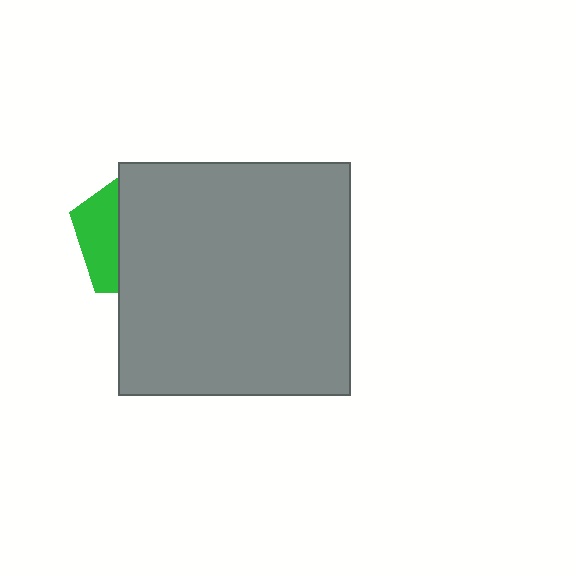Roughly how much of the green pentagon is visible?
A small part of it is visible (roughly 30%).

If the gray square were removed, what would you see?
You would see the complete green pentagon.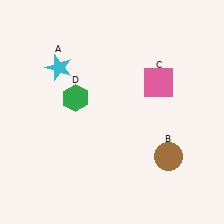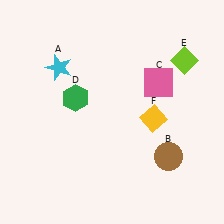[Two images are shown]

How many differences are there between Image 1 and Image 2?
There are 2 differences between the two images.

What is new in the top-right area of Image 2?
A lime diamond (E) was added in the top-right area of Image 2.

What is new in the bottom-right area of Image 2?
A yellow diamond (F) was added in the bottom-right area of Image 2.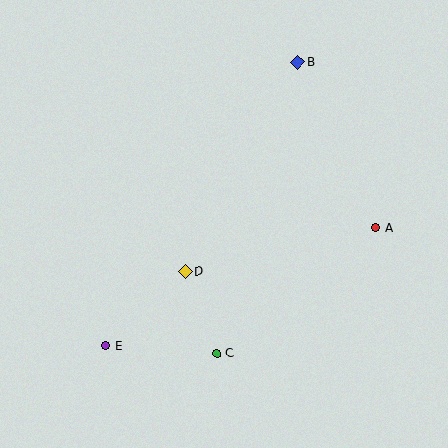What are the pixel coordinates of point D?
Point D is at (185, 271).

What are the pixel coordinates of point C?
Point C is at (217, 353).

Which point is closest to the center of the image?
Point D at (185, 271) is closest to the center.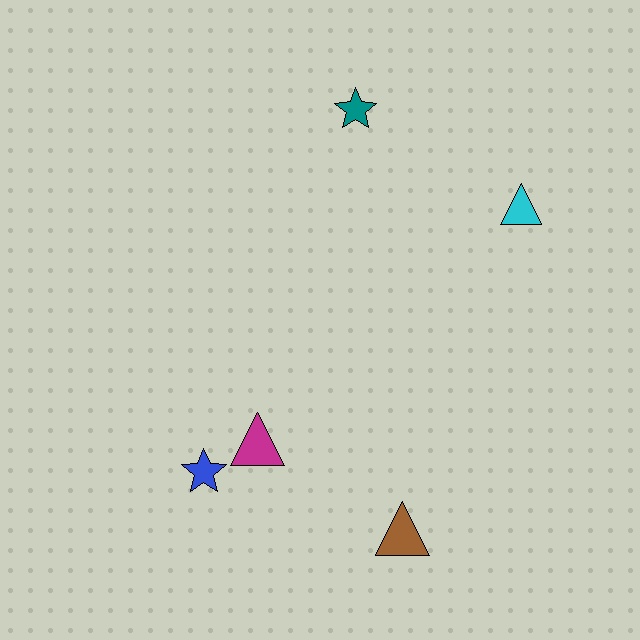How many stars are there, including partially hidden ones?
There are 2 stars.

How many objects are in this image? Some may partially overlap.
There are 5 objects.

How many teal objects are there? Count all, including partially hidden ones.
There is 1 teal object.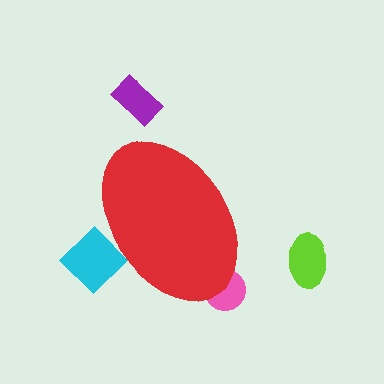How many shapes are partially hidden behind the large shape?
2 shapes are partially hidden.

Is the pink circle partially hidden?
Yes, the pink circle is partially hidden behind the red ellipse.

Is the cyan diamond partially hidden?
Yes, the cyan diamond is partially hidden behind the red ellipse.